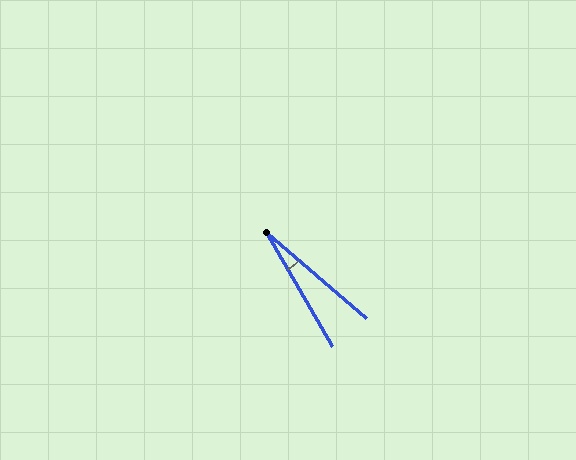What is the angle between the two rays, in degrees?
Approximately 19 degrees.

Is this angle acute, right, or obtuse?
It is acute.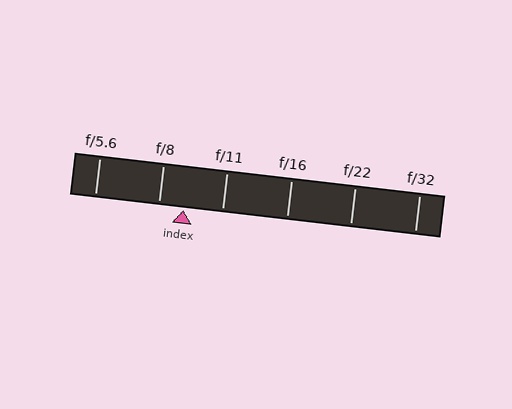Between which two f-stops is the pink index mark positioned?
The index mark is between f/8 and f/11.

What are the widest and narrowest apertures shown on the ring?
The widest aperture shown is f/5.6 and the narrowest is f/32.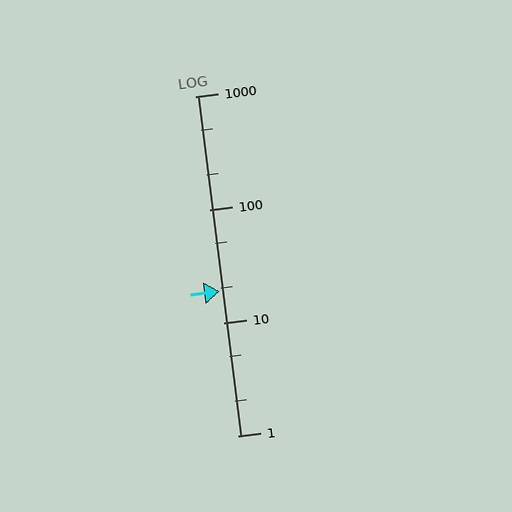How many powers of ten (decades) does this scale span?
The scale spans 3 decades, from 1 to 1000.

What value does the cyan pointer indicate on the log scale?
The pointer indicates approximately 19.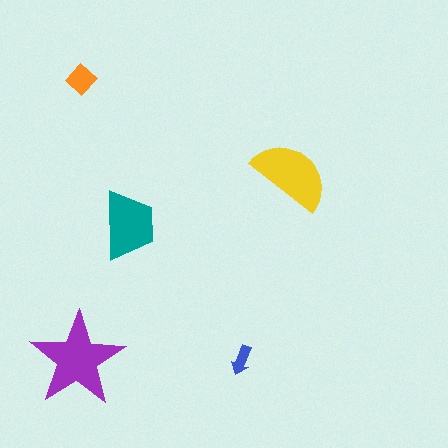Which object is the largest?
The purple star.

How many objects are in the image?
There are 5 objects in the image.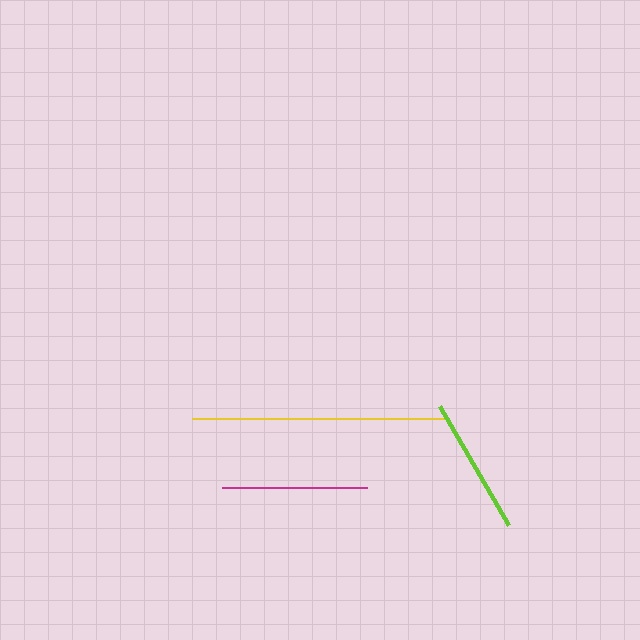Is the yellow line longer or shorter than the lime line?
The yellow line is longer than the lime line.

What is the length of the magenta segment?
The magenta segment is approximately 145 pixels long.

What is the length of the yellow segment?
The yellow segment is approximately 255 pixels long.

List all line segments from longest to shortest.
From longest to shortest: yellow, magenta, lime.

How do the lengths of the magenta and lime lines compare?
The magenta and lime lines are approximately the same length.